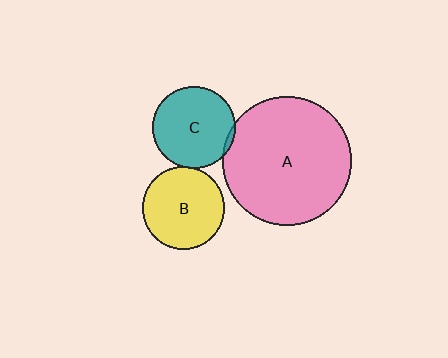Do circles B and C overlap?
Yes.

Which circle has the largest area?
Circle A (pink).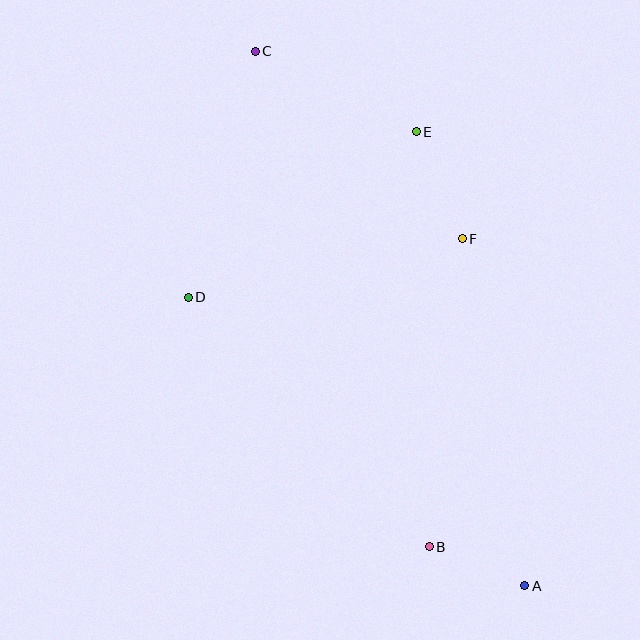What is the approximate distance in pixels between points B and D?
The distance between B and D is approximately 347 pixels.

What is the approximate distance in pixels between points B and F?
The distance between B and F is approximately 309 pixels.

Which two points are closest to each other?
Points A and B are closest to each other.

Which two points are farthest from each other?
Points A and C are farthest from each other.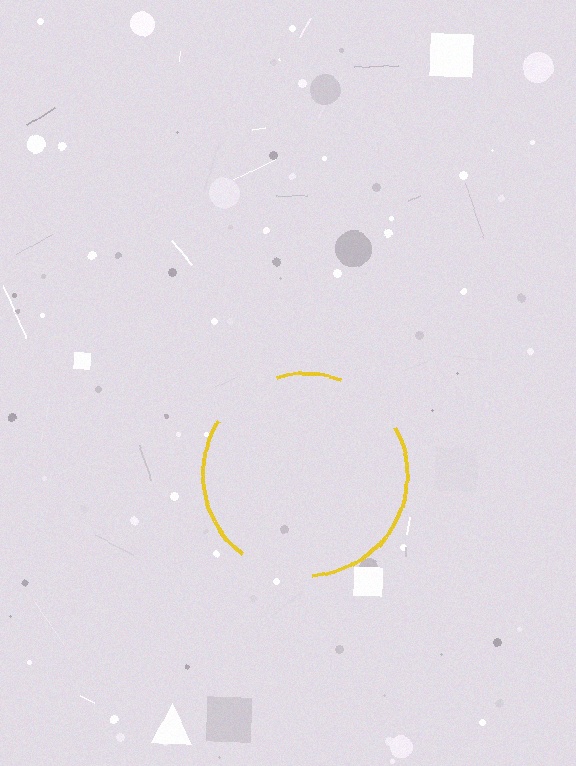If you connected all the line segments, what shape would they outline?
They would outline a circle.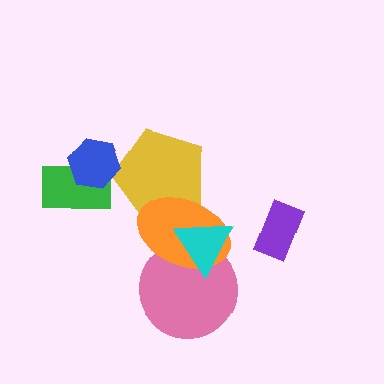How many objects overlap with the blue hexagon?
2 objects overlap with the blue hexagon.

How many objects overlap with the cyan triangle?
2 objects overlap with the cyan triangle.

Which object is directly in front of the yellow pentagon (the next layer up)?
The blue hexagon is directly in front of the yellow pentagon.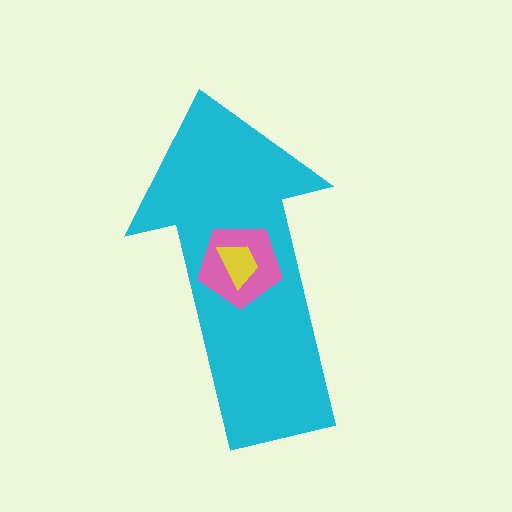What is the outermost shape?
The cyan arrow.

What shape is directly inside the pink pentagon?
The yellow trapezoid.